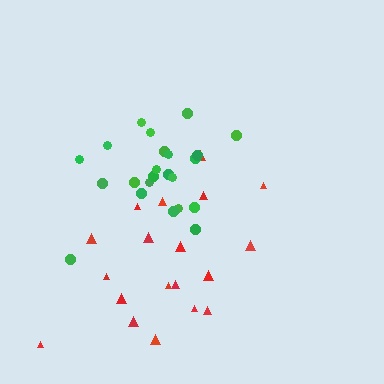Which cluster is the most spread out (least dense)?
Red.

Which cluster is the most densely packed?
Green.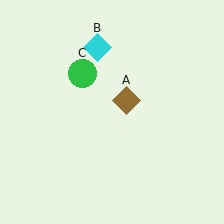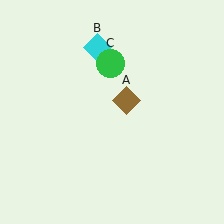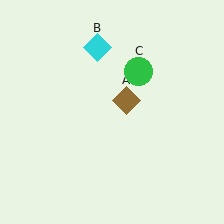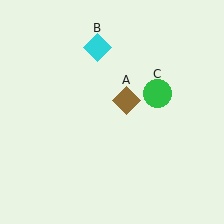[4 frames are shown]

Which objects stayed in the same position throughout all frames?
Brown diamond (object A) and cyan diamond (object B) remained stationary.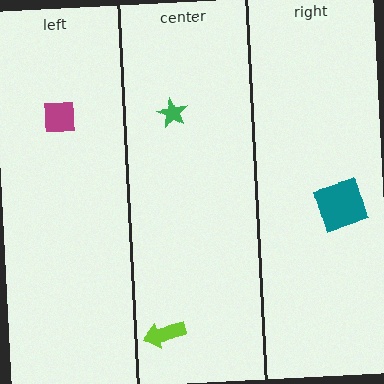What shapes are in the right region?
The teal square.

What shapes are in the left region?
The magenta square.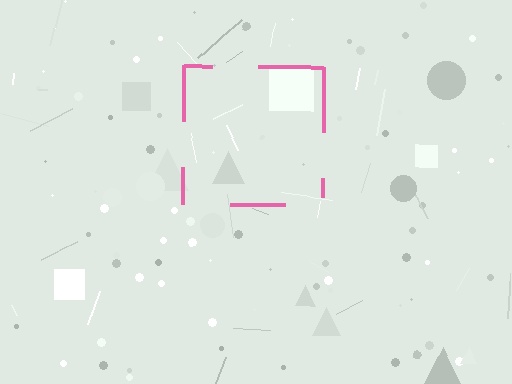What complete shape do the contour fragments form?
The contour fragments form a square.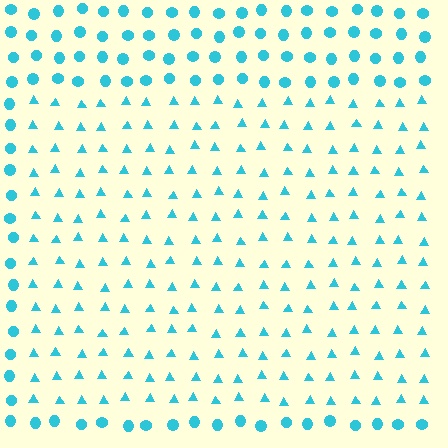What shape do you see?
I see a rectangle.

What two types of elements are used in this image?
The image uses triangles inside the rectangle region and circles outside it.